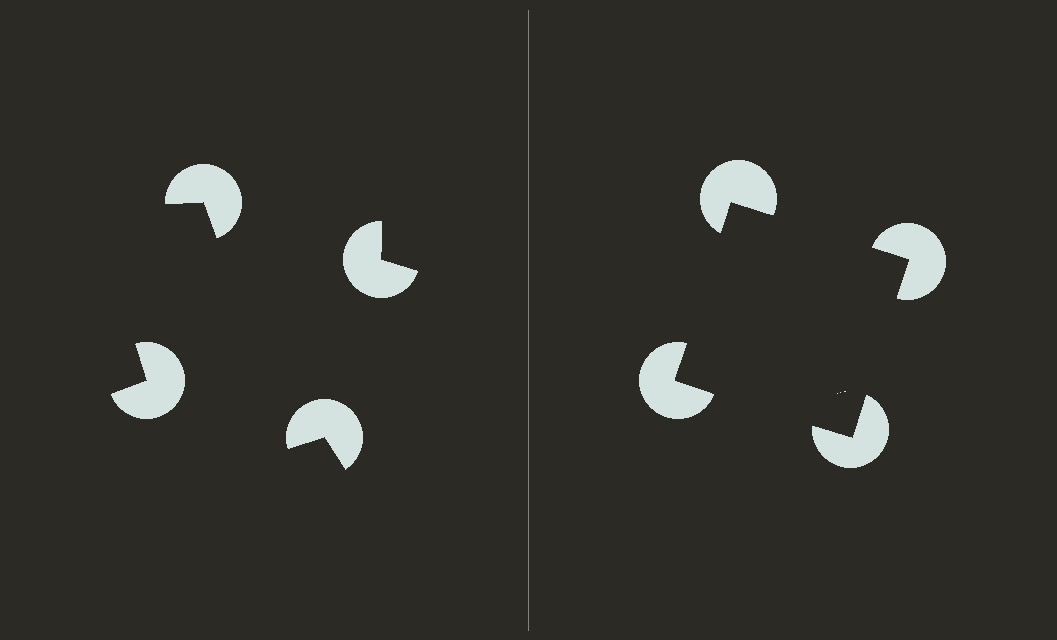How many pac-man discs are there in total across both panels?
8 — 4 on each side.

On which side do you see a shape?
An illusory square appears on the right side. On the left side the wedge cuts are rotated, so no coherent shape forms.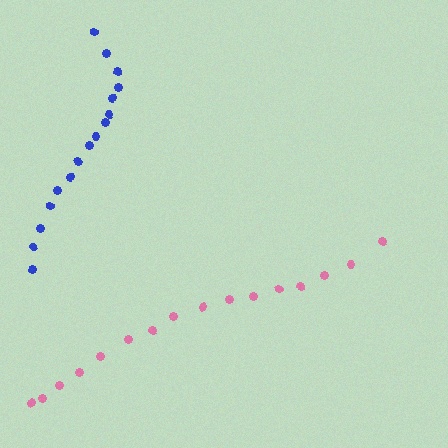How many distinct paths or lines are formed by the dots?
There are 2 distinct paths.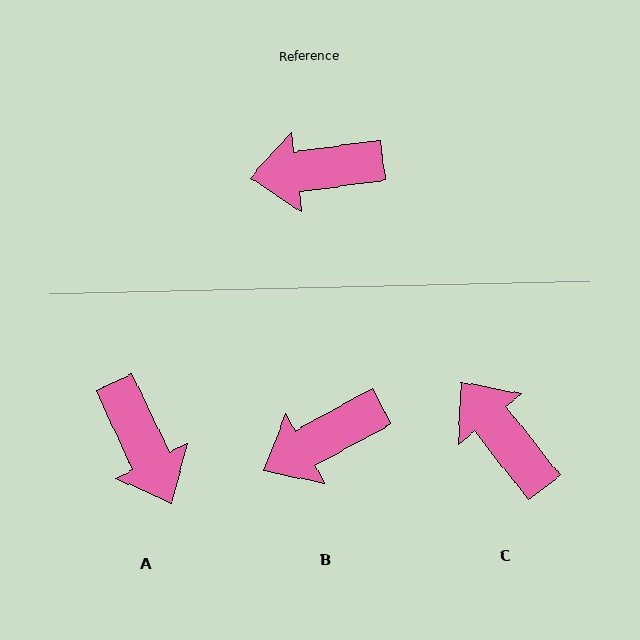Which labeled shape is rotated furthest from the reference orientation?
A, about 108 degrees away.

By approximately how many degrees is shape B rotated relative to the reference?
Approximately 21 degrees counter-clockwise.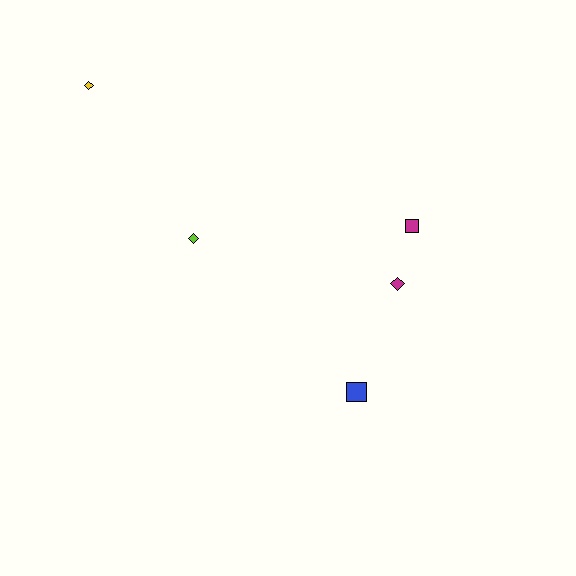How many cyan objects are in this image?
There are no cyan objects.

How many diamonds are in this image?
There are 3 diamonds.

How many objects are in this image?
There are 5 objects.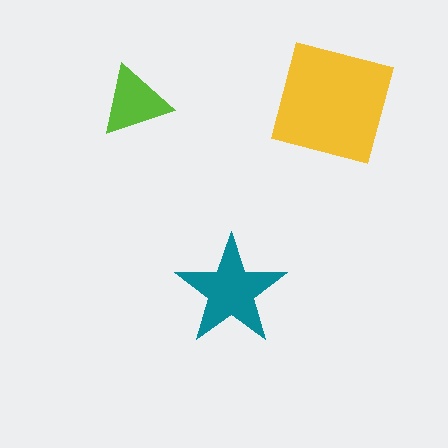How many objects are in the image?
There are 3 objects in the image.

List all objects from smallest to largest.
The lime triangle, the teal star, the yellow square.